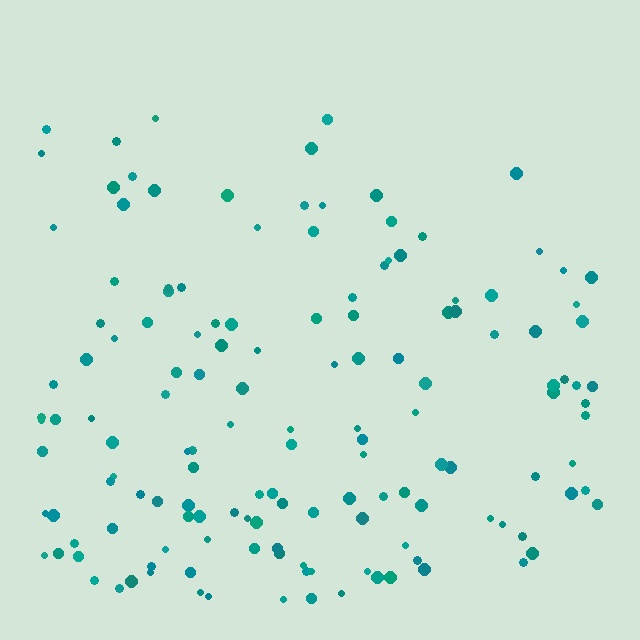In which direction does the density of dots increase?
From top to bottom, with the bottom side densest.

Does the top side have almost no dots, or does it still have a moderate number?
Still a moderate number, just noticeably fewer than the bottom.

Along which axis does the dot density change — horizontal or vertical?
Vertical.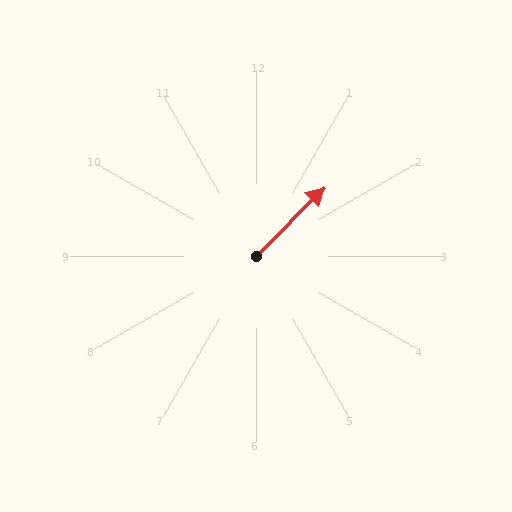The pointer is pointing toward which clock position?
Roughly 1 o'clock.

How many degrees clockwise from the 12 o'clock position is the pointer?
Approximately 45 degrees.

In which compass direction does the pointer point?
Northeast.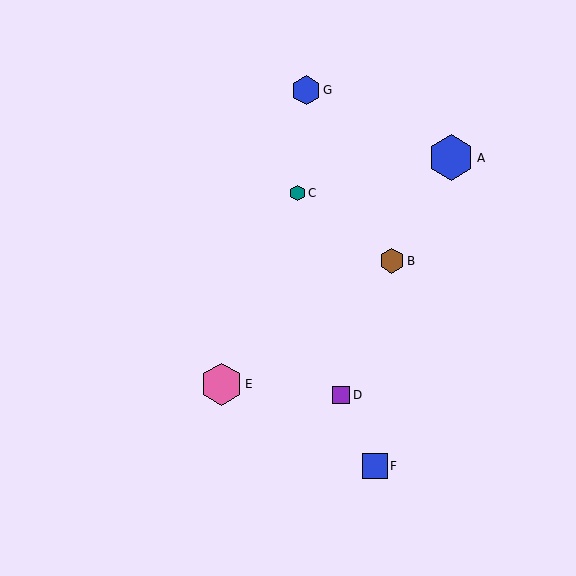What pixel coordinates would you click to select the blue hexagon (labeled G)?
Click at (306, 90) to select the blue hexagon G.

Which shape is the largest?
The blue hexagon (labeled A) is the largest.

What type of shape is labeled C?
Shape C is a teal hexagon.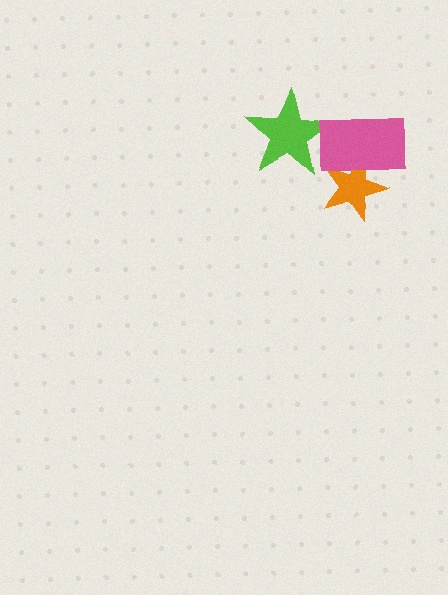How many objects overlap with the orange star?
1 object overlaps with the orange star.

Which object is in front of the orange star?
The pink rectangle is in front of the orange star.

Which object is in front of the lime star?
The pink rectangle is in front of the lime star.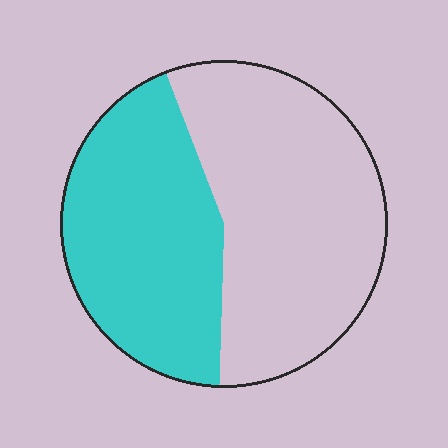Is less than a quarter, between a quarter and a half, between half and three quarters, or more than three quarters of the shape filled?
Between a quarter and a half.